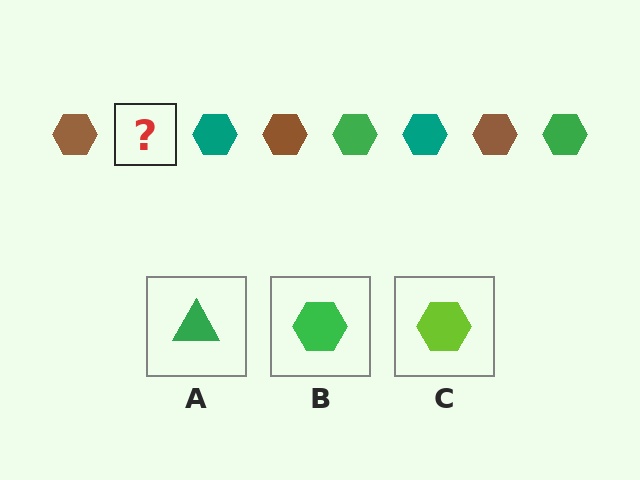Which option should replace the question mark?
Option B.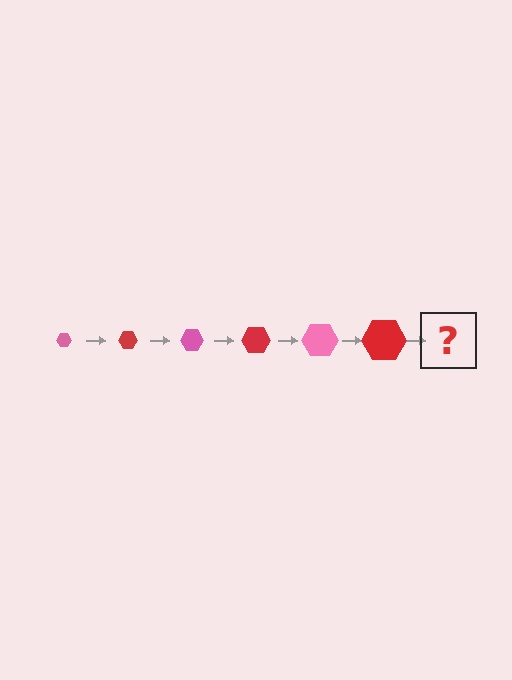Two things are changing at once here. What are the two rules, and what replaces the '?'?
The two rules are that the hexagon grows larger each step and the color cycles through pink and red. The '?' should be a pink hexagon, larger than the previous one.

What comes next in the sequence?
The next element should be a pink hexagon, larger than the previous one.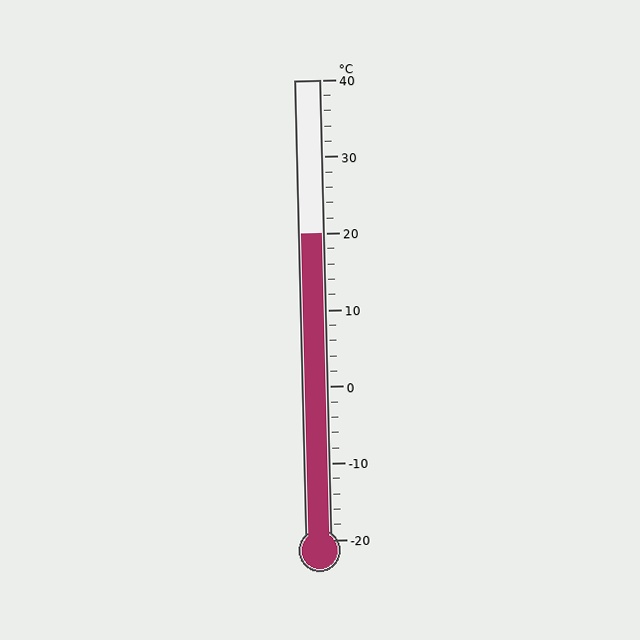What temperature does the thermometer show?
The thermometer shows approximately 20°C.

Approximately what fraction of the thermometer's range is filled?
The thermometer is filled to approximately 65% of its range.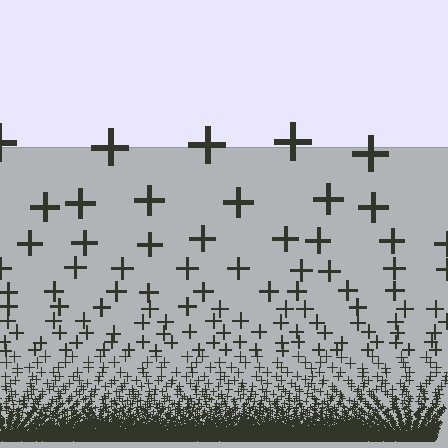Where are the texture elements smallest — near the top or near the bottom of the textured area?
Near the bottom.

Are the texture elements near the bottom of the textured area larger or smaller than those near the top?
Smaller. The gradient is inverted — elements near the bottom are smaller and denser.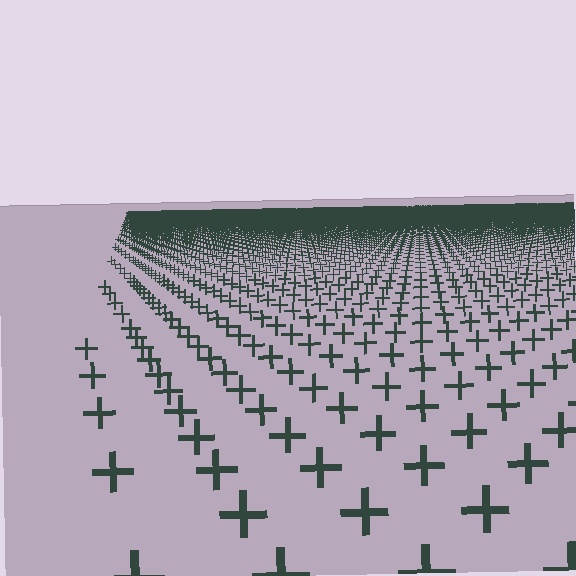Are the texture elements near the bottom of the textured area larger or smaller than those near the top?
Larger. Near the bottom, elements are closer to the viewer and appear at a bigger on-screen size.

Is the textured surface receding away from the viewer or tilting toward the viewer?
The surface is receding away from the viewer. Texture elements get smaller and denser toward the top.